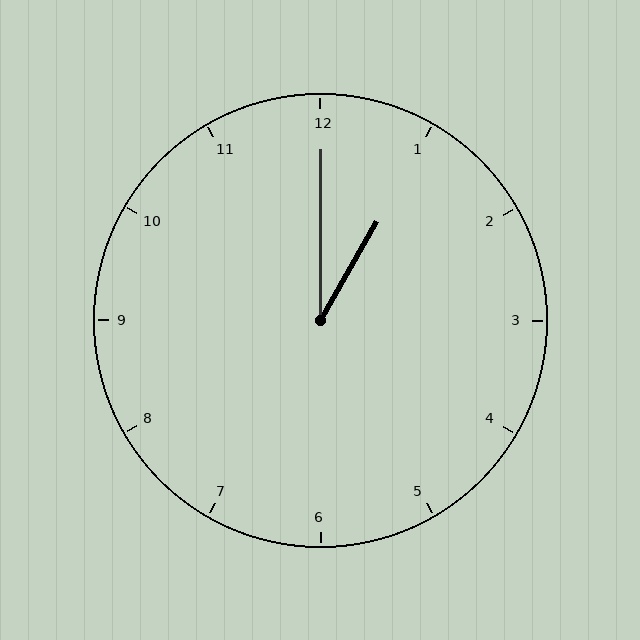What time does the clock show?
1:00.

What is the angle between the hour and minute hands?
Approximately 30 degrees.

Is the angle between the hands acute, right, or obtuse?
It is acute.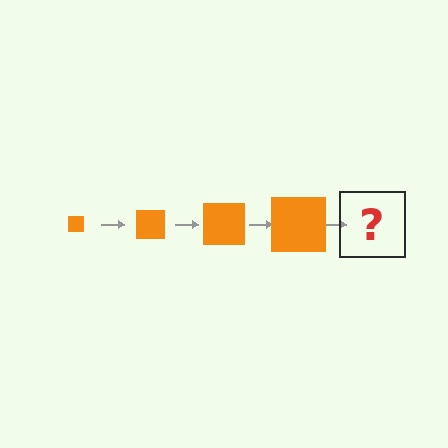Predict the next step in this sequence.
The next step is an orange square, larger than the previous one.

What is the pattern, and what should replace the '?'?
The pattern is that the square gets progressively larger each step. The '?' should be an orange square, larger than the previous one.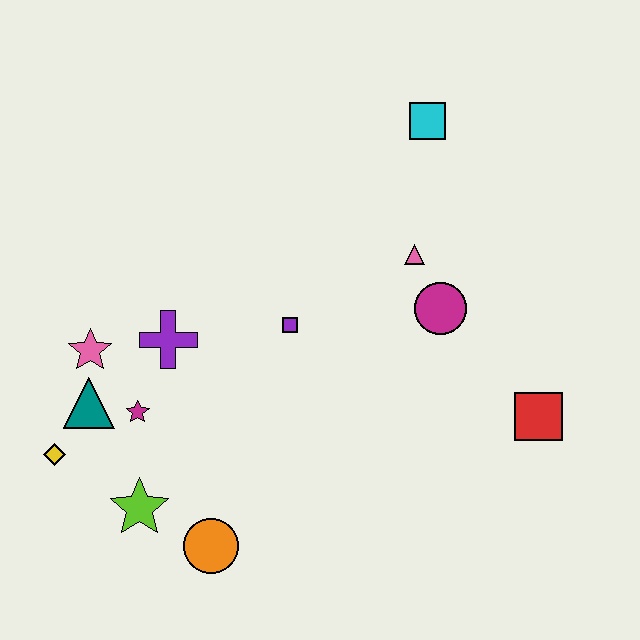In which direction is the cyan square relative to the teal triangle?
The cyan square is to the right of the teal triangle.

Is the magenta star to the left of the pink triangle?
Yes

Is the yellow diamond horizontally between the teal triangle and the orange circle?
No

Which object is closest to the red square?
The magenta circle is closest to the red square.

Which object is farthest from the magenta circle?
The yellow diamond is farthest from the magenta circle.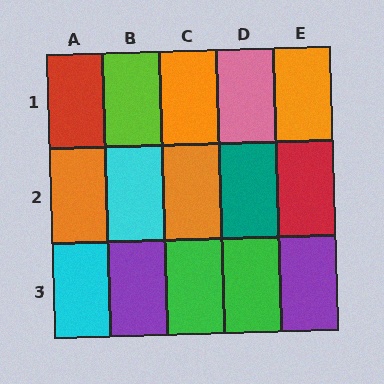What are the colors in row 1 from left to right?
Red, lime, orange, pink, orange.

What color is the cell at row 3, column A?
Cyan.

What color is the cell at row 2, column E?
Red.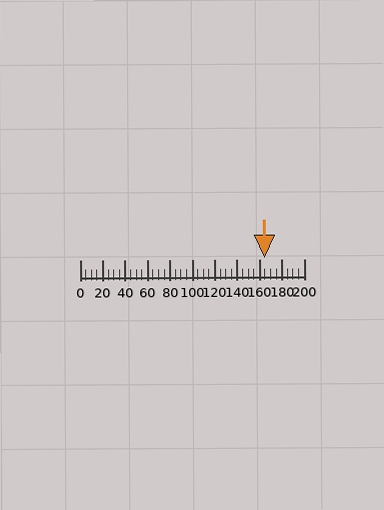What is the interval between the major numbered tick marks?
The major tick marks are spaced 20 units apart.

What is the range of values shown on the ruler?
The ruler shows values from 0 to 200.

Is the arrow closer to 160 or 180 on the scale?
The arrow is closer to 160.